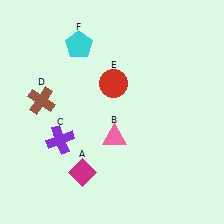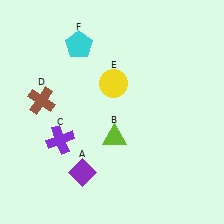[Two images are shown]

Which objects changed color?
A changed from magenta to purple. B changed from pink to lime. E changed from red to yellow.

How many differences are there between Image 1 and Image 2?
There are 3 differences between the two images.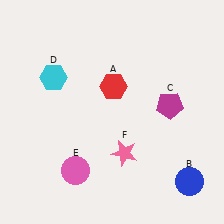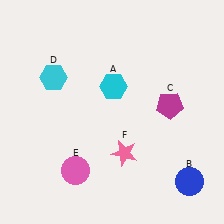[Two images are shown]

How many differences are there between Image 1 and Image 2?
There is 1 difference between the two images.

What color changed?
The hexagon (A) changed from red in Image 1 to cyan in Image 2.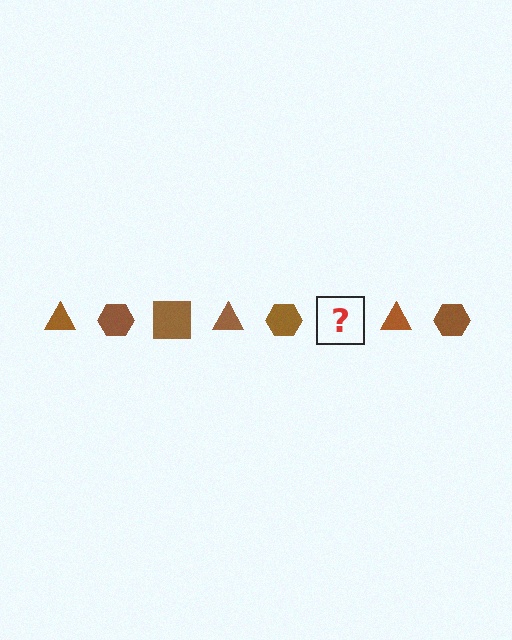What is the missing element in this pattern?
The missing element is a brown square.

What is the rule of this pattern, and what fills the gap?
The rule is that the pattern cycles through triangle, hexagon, square shapes in brown. The gap should be filled with a brown square.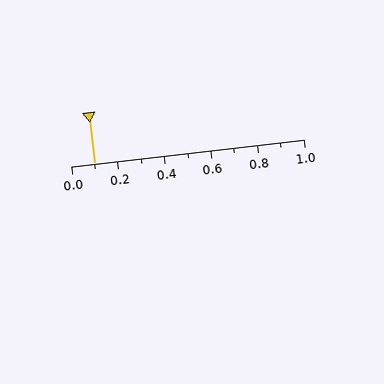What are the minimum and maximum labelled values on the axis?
The axis runs from 0.0 to 1.0.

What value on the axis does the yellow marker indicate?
The marker indicates approximately 0.1.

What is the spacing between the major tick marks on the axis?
The major ticks are spaced 0.2 apart.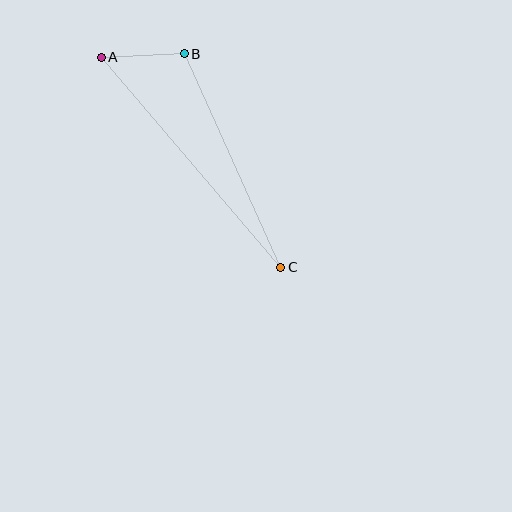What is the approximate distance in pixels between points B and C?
The distance between B and C is approximately 234 pixels.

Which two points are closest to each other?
Points A and B are closest to each other.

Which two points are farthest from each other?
Points A and C are farthest from each other.